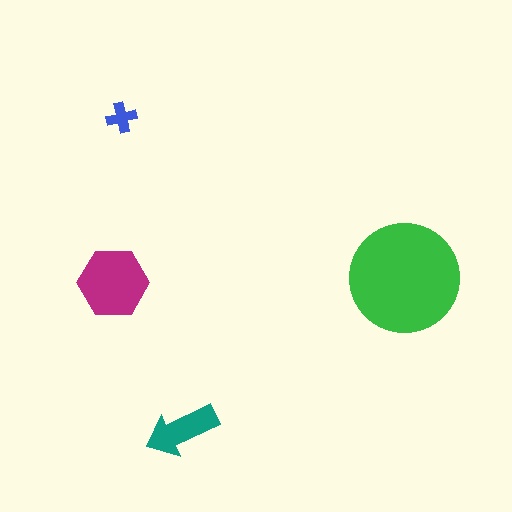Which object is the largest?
The green circle.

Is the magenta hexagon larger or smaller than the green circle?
Smaller.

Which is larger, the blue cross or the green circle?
The green circle.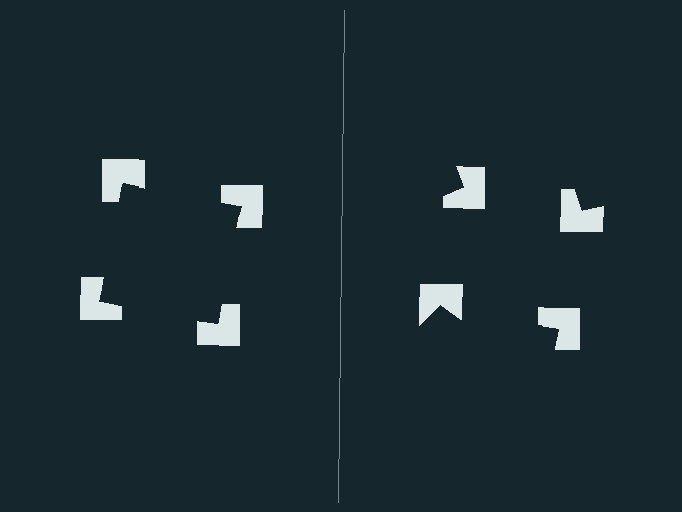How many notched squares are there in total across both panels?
8 — 4 on each side.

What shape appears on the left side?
An illusory square.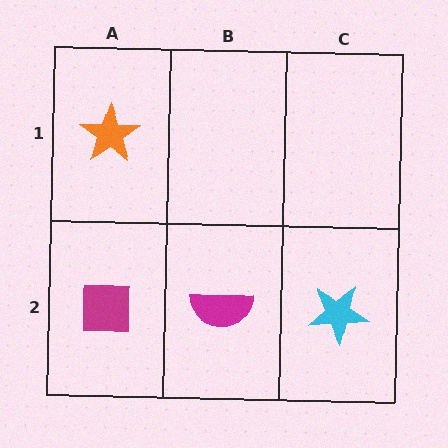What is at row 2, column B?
A magenta semicircle.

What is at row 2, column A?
A magenta square.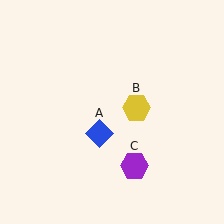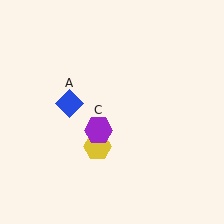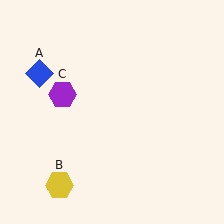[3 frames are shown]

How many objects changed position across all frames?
3 objects changed position: blue diamond (object A), yellow hexagon (object B), purple hexagon (object C).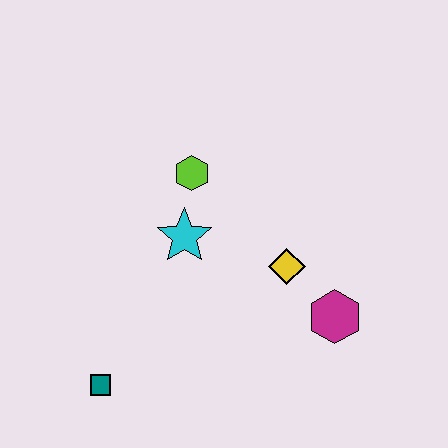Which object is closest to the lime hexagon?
The cyan star is closest to the lime hexagon.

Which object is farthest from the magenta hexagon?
The teal square is farthest from the magenta hexagon.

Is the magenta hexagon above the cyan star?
No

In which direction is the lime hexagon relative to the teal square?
The lime hexagon is above the teal square.